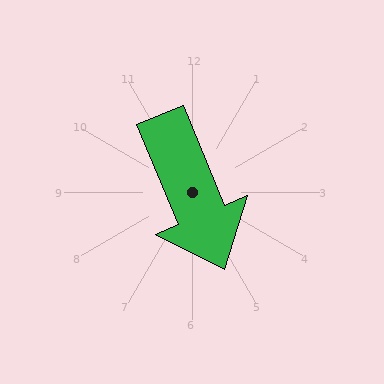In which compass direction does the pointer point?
Southeast.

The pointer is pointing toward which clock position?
Roughly 5 o'clock.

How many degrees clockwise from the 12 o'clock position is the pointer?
Approximately 157 degrees.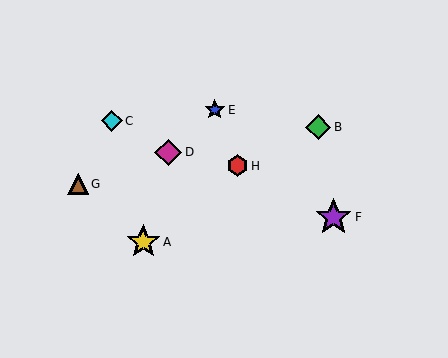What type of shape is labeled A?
Shape A is a yellow star.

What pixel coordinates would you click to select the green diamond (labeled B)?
Click at (318, 127) to select the green diamond B.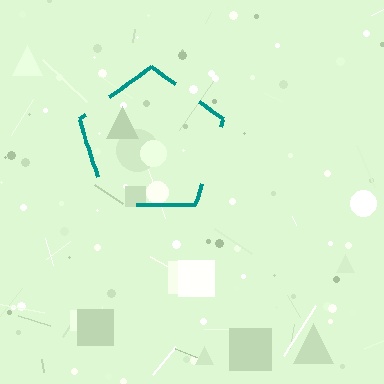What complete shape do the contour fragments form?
The contour fragments form a pentagon.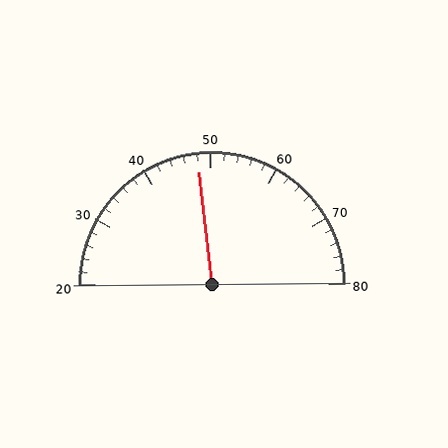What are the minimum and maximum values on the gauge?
The gauge ranges from 20 to 80.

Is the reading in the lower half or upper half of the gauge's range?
The reading is in the lower half of the range (20 to 80).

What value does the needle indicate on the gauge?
The needle indicates approximately 48.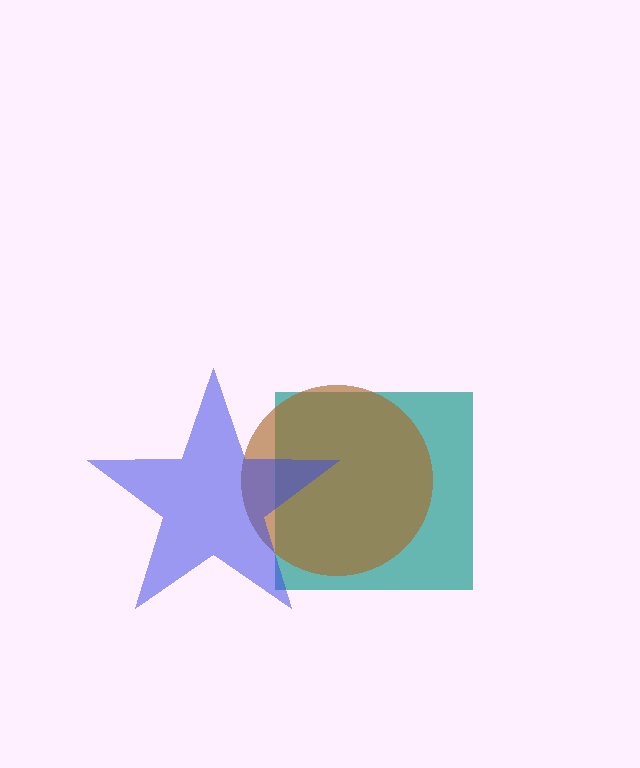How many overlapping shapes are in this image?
There are 3 overlapping shapes in the image.